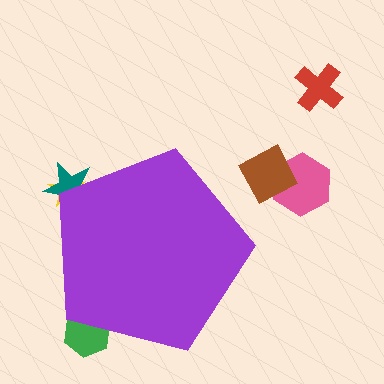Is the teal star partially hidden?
Yes, the teal star is partially hidden behind the purple pentagon.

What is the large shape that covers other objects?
A purple pentagon.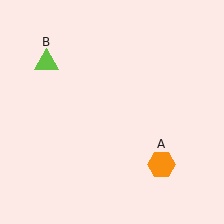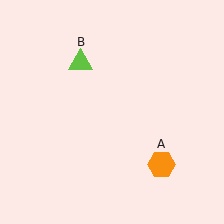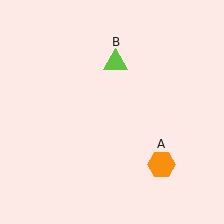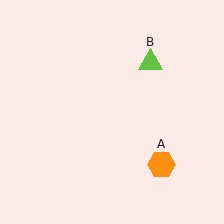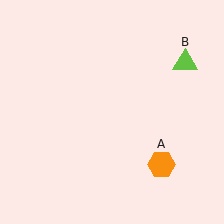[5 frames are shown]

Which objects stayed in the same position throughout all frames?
Orange hexagon (object A) remained stationary.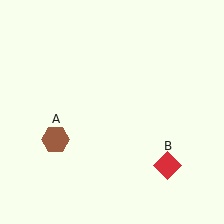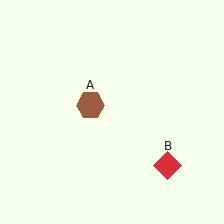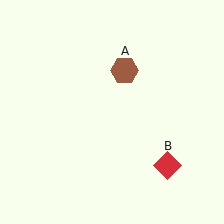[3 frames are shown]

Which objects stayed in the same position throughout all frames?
Red diamond (object B) remained stationary.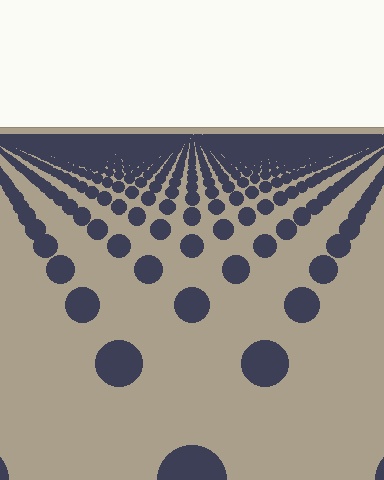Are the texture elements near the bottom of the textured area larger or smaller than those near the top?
Larger. Near the bottom, elements are closer to the viewer and appear at a bigger on-screen size.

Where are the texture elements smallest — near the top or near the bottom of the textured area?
Near the top.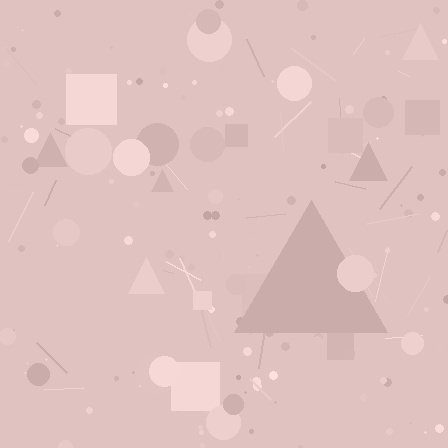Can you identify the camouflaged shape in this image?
The camouflaged shape is a triangle.